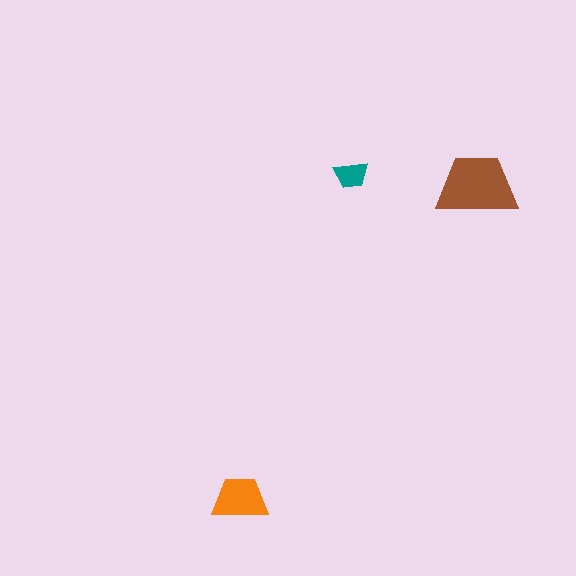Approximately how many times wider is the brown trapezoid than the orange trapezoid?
About 1.5 times wider.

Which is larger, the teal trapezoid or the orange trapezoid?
The orange one.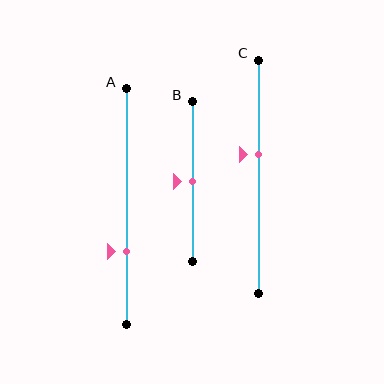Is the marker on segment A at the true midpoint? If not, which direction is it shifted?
No, the marker on segment A is shifted downward by about 19% of the segment length.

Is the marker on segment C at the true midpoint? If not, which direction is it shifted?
No, the marker on segment C is shifted upward by about 10% of the segment length.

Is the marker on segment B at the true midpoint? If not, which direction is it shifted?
Yes, the marker on segment B is at the true midpoint.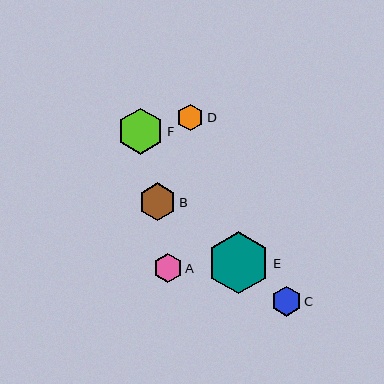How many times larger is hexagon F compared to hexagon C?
Hexagon F is approximately 1.5 times the size of hexagon C.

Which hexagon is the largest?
Hexagon E is the largest with a size of approximately 62 pixels.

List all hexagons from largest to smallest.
From largest to smallest: E, F, B, C, A, D.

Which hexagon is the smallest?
Hexagon D is the smallest with a size of approximately 27 pixels.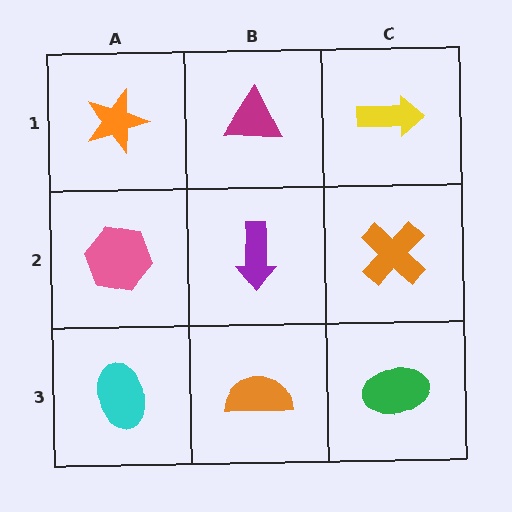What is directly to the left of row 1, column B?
An orange star.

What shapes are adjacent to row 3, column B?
A purple arrow (row 2, column B), a cyan ellipse (row 3, column A), a green ellipse (row 3, column C).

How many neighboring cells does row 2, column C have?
3.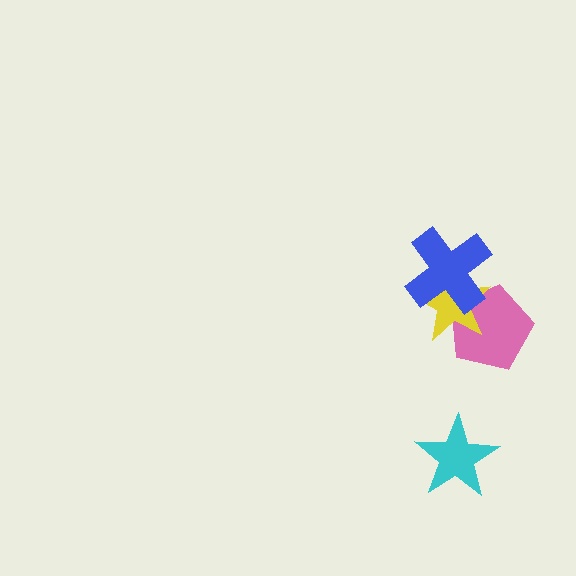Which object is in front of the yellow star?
The blue cross is in front of the yellow star.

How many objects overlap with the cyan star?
0 objects overlap with the cyan star.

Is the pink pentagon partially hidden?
Yes, it is partially covered by another shape.